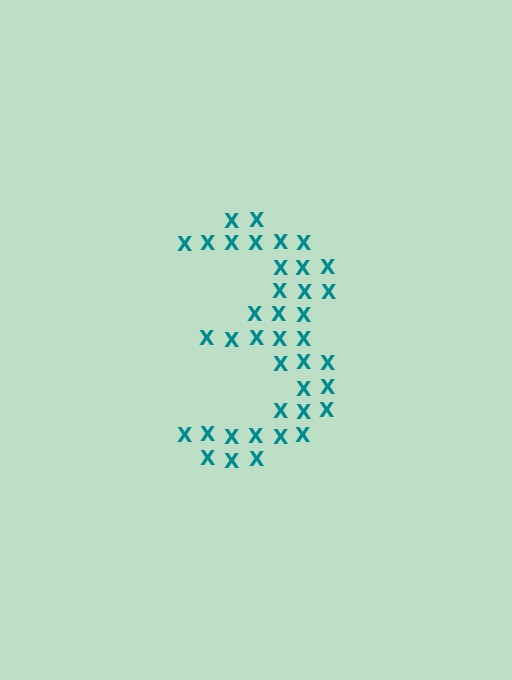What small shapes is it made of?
It is made of small letter X's.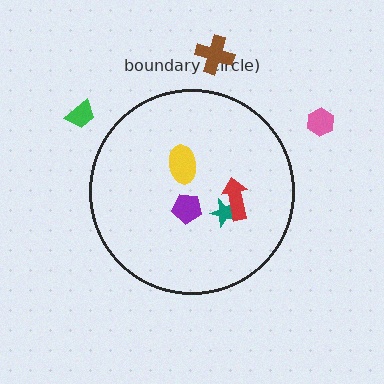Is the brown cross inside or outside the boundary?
Outside.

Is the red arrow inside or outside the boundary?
Inside.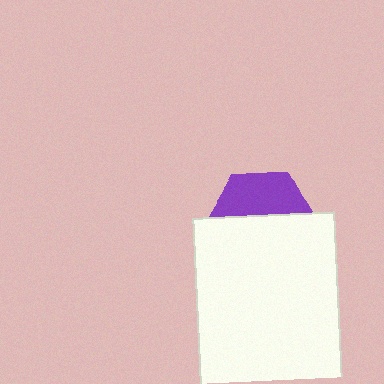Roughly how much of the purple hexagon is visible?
A small part of it is visible (roughly 41%).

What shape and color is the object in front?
The object in front is a white rectangle.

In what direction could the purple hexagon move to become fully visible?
The purple hexagon could move up. That would shift it out from behind the white rectangle entirely.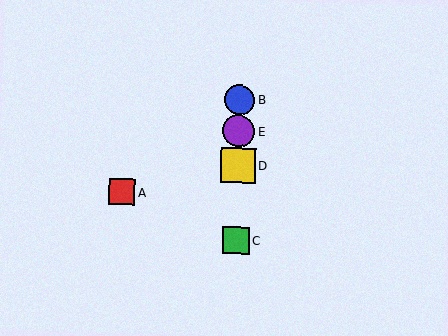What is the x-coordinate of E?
Object E is at x≈239.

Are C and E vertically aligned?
Yes, both are at x≈236.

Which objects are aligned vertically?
Objects B, C, D, E are aligned vertically.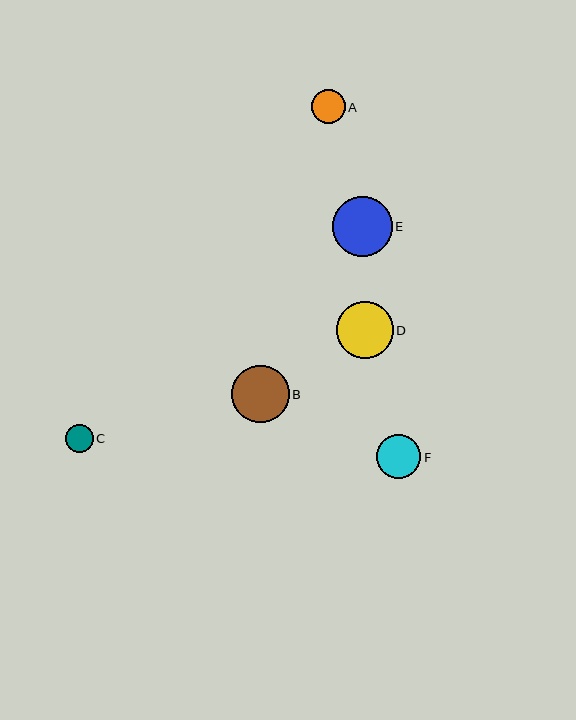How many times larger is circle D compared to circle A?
Circle D is approximately 1.7 times the size of circle A.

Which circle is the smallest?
Circle C is the smallest with a size of approximately 28 pixels.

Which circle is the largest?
Circle E is the largest with a size of approximately 60 pixels.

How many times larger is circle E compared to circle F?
Circle E is approximately 1.4 times the size of circle F.